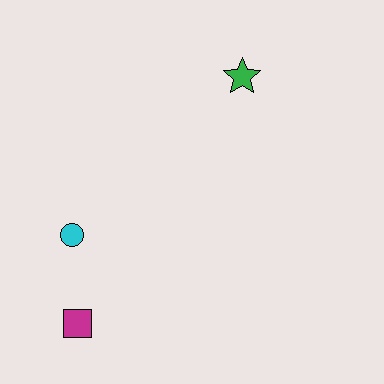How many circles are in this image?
There is 1 circle.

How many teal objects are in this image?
There are no teal objects.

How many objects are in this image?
There are 3 objects.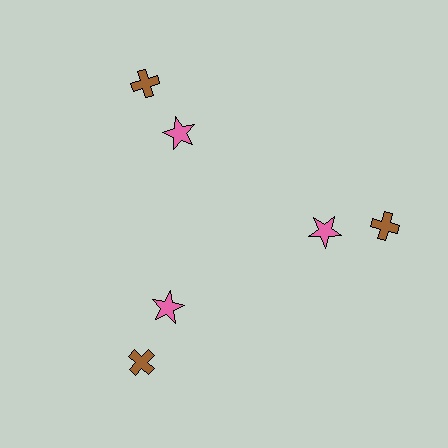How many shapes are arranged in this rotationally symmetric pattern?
There are 6 shapes, arranged in 3 groups of 2.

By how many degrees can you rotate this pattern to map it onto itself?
The pattern maps onto itself every 120 degrees of rotation.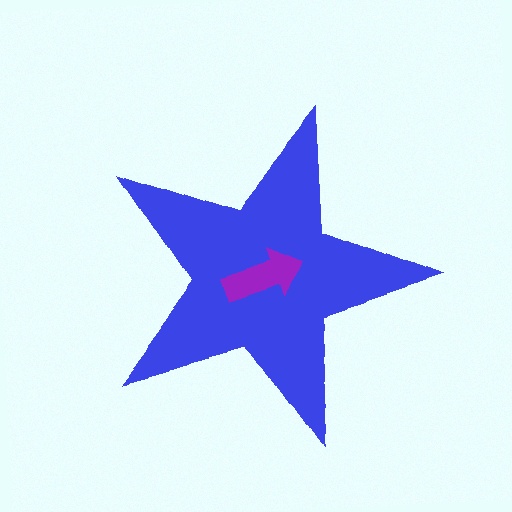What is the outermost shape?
The blue star.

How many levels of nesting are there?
2.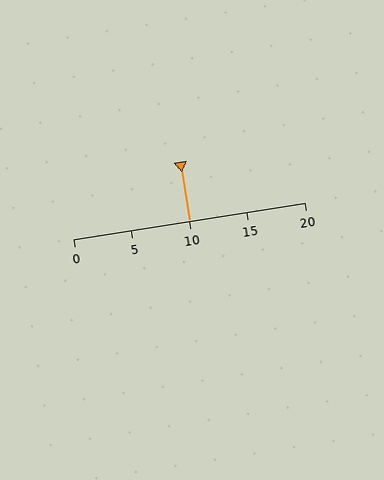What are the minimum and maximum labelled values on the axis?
The axis runs from 0 to 20.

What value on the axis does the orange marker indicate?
The marker indicates approximately 10.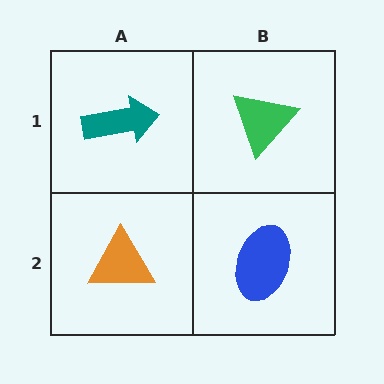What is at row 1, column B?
A green triangle.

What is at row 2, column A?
An orange triangle.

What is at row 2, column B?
A blue ellipse.